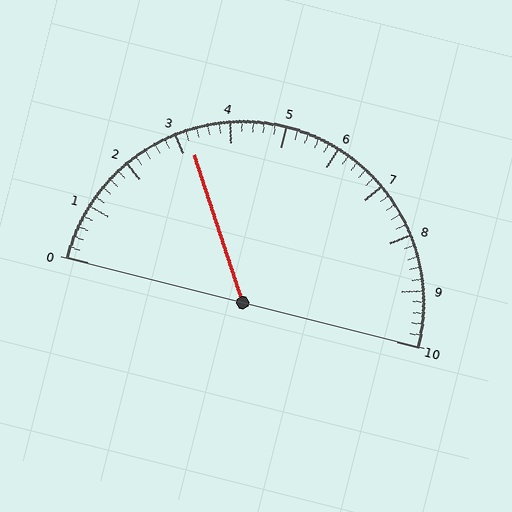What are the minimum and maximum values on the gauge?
The gauge ranges from 0 to 10.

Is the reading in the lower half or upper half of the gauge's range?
The reading is in the lower half of the range (0 to 10).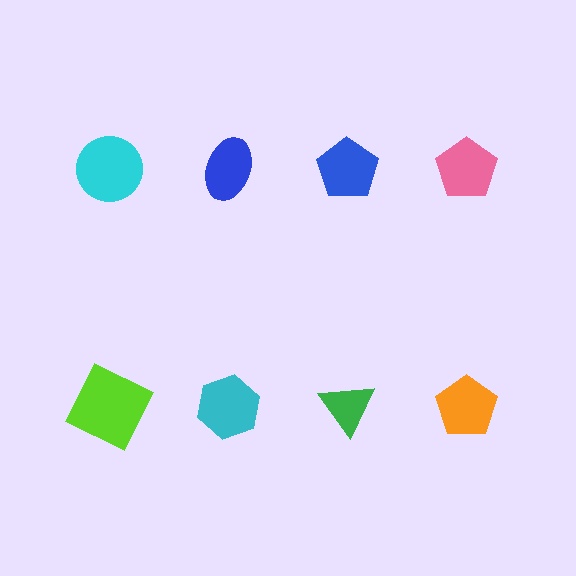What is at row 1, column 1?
A cyan circle.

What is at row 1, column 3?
A blue pentagon.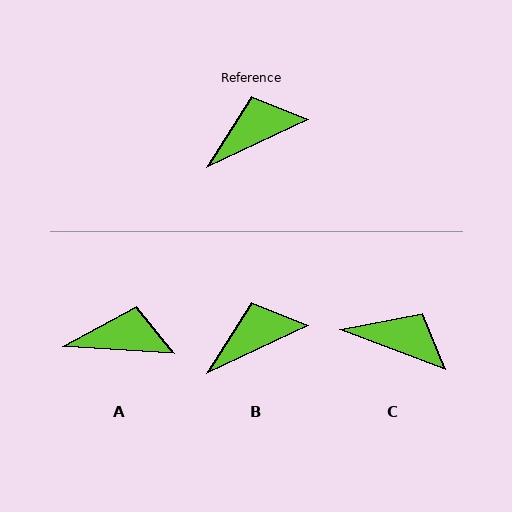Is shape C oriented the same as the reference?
No, it is off by about 46 degrees.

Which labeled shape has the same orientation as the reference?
B.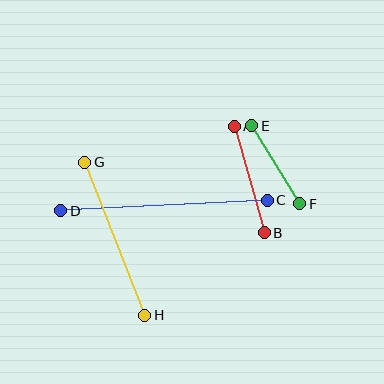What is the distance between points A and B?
The distance is approximately 110 pixels.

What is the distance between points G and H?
The distance is approximately 165 pixels.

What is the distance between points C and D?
The distance is approximately 207 pixels.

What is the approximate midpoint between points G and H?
The midpoint is at approximately (115, 239) pixels.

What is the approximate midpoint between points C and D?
The midpoint is at approximately (164, 205) pixels.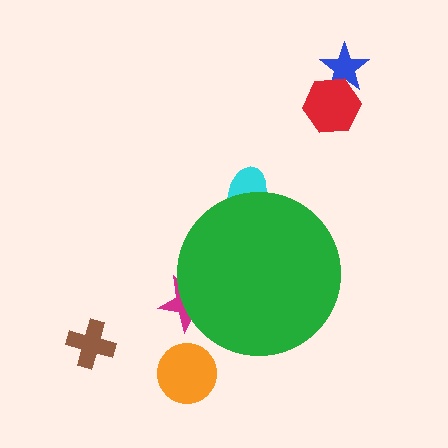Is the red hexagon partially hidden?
No, the red hexagon is fully visible.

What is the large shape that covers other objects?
A green circle.